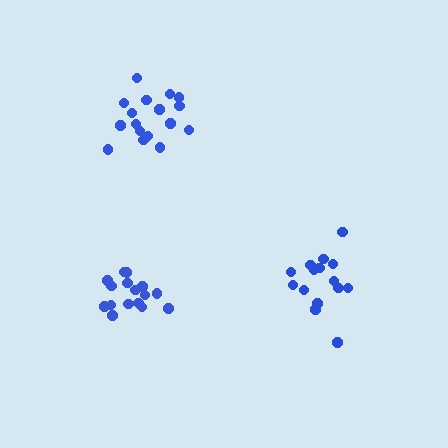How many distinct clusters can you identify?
There are 3 distinct clusters.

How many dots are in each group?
Group 1: 17 dots, Group 2: 15 dots, Group 3: 17 dots (49 total).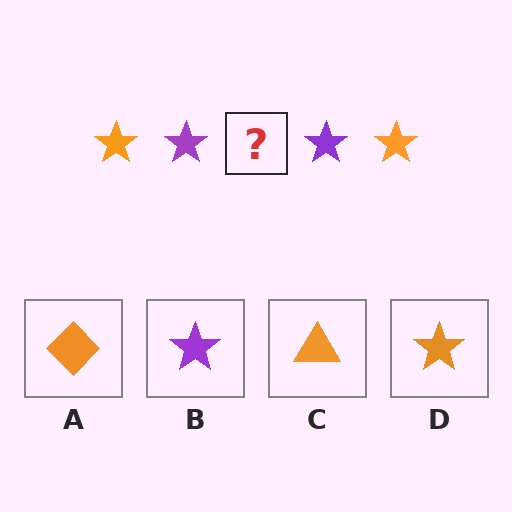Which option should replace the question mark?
Option D.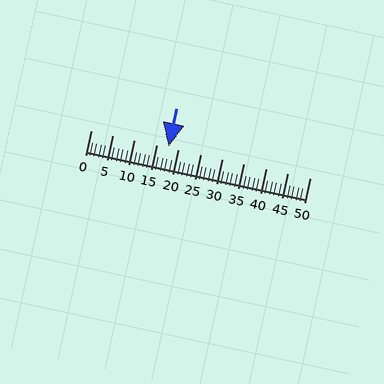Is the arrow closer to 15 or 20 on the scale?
The arrow is closer to 20.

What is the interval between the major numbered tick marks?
The major tick marks are spaced 5 units apart.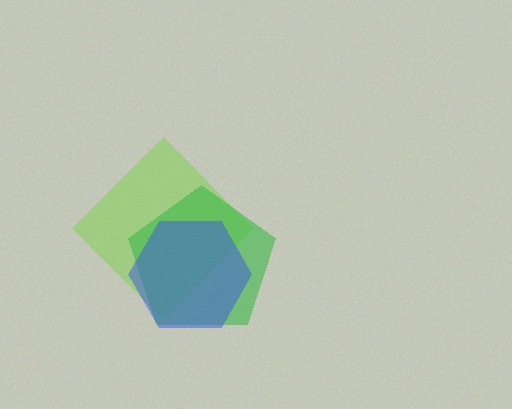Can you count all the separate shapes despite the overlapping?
Yes, there are 3 separate shapes.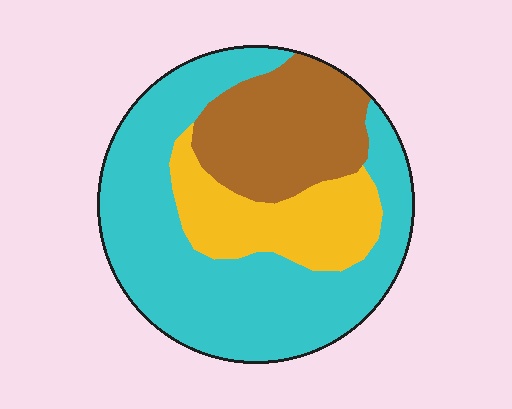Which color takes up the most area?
Cyan, at roughly 55%.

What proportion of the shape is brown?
Brown takes up about one quarter (1/4) of the shape.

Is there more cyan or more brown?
Cyan.